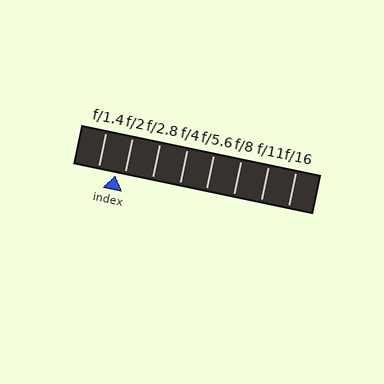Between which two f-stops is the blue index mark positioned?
The index mark is between f/1.4 and f/2.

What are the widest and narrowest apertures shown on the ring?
The widest aperture shown is f/1.4 and the narrowest is f/16.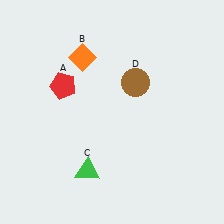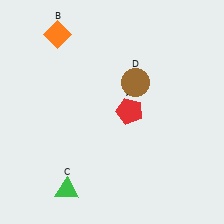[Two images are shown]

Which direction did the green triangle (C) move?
The green triangle (C) moved left.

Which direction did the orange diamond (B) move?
The orange diamond (B) moved left.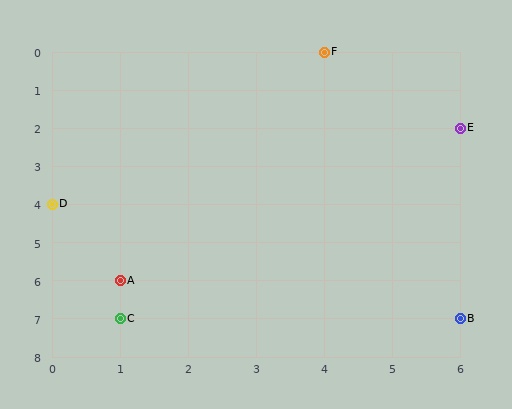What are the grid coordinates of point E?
Point E is at grid coordinates (6, 2).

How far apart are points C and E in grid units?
Points C and E are 5 columns and 5 rows apart (about 7.1 grid units diagonally).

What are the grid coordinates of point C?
Point C is at grid coordinates (1, 7).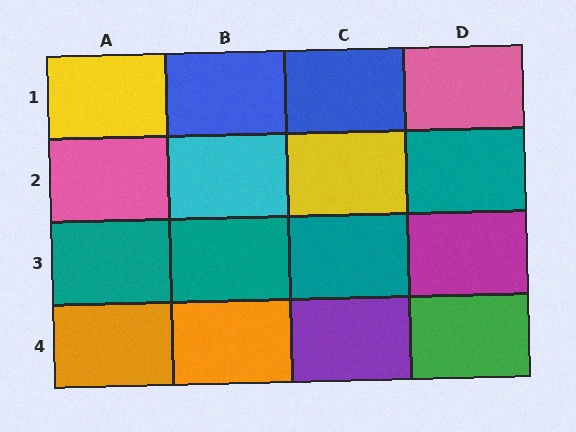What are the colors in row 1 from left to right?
Yellow, blue, blue, pink.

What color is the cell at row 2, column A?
Pink.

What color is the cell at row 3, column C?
Teal.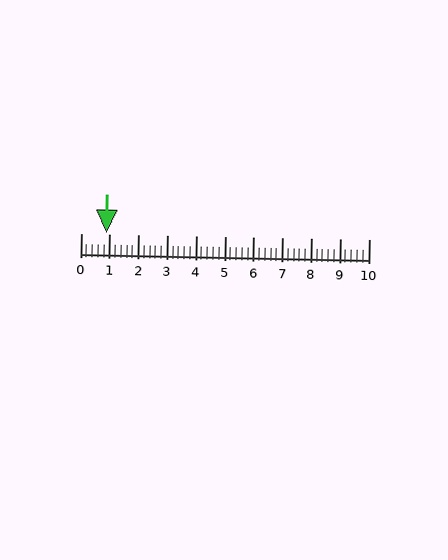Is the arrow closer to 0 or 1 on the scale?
The arrow is closer to 1.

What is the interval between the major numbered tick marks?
The major tick marks are spaced 1 units apart.